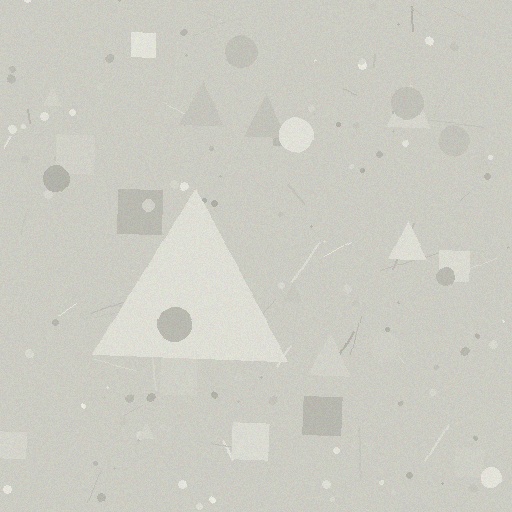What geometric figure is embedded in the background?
A triangle is embedded in the background.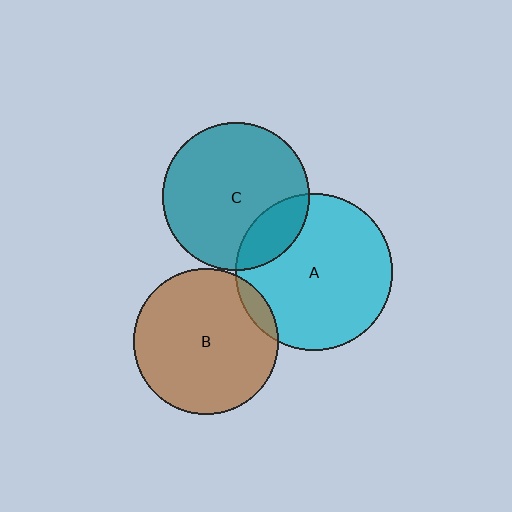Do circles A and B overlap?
Yes.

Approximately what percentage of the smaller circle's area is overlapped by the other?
Approximately 5%.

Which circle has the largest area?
Circle A (cyan).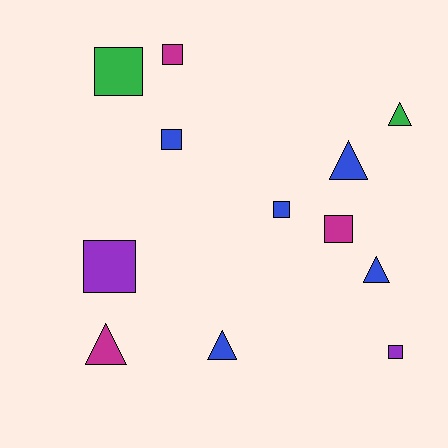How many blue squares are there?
There are 2 blue squares.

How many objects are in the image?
There are 12 objects.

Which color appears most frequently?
Blue, with 5 objects.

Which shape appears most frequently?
Square, with 7 objects.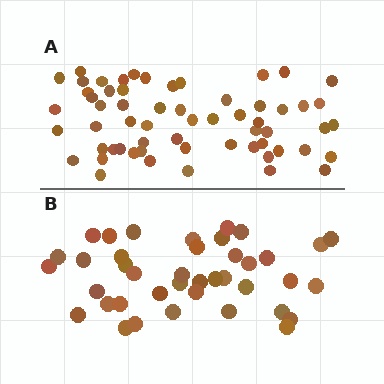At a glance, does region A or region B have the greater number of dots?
Region A (the top region) has more dots.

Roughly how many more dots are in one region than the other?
Region A has approximately 20 more dots than region B.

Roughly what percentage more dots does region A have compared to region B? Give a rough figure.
About 50% more.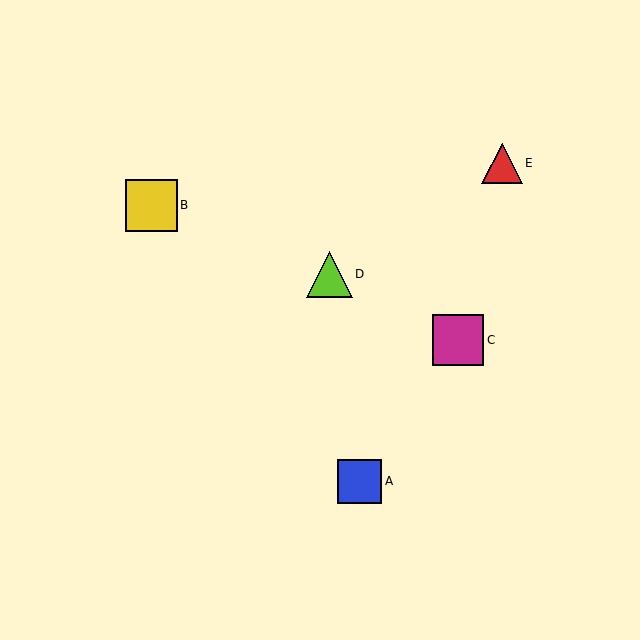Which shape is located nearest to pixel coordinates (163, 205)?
The yellow square (labeled B) at (151, 205) is nearest to that location.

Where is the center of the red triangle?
The center of the red triangle is at (502, 164).